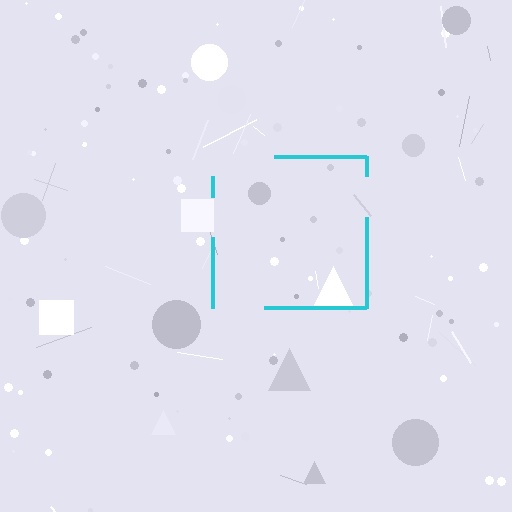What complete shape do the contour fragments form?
The contour fragments form a square.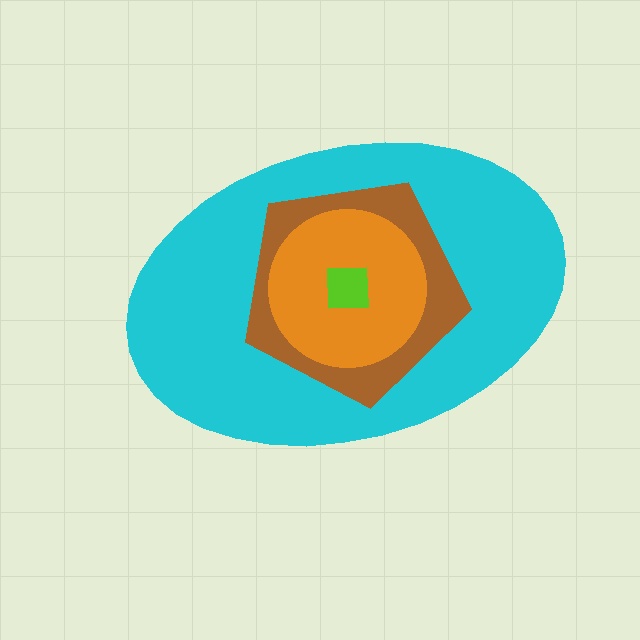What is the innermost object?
The lime square.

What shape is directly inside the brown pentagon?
The orange circle.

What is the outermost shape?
The cyan ellipse.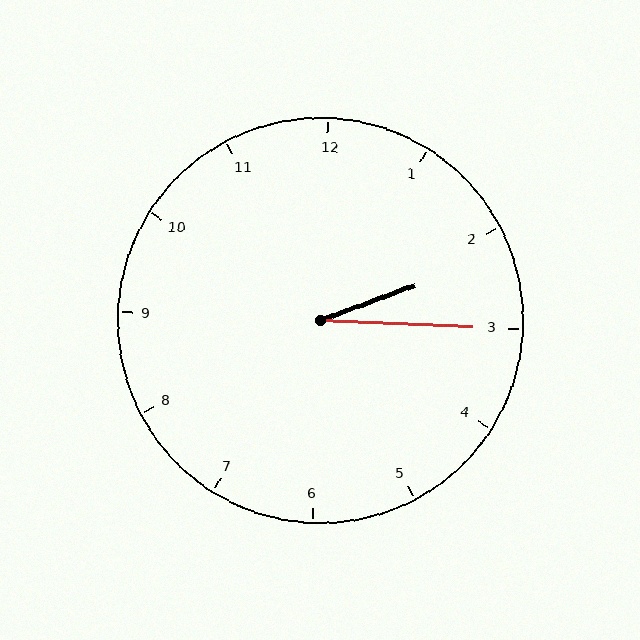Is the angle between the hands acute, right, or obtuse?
It is acute.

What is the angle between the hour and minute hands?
Approximately 22 degrees.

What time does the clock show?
2:15.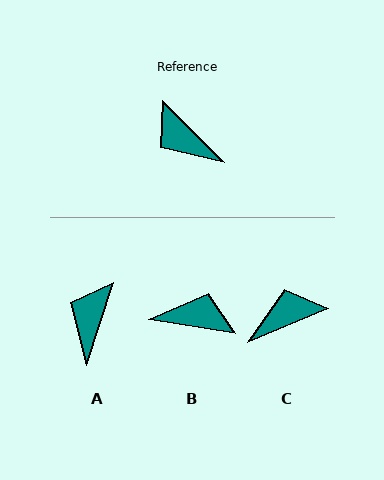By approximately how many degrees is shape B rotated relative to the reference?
Approximately 144 degrees clockwise.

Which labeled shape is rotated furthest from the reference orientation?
B, about 144 degrees away.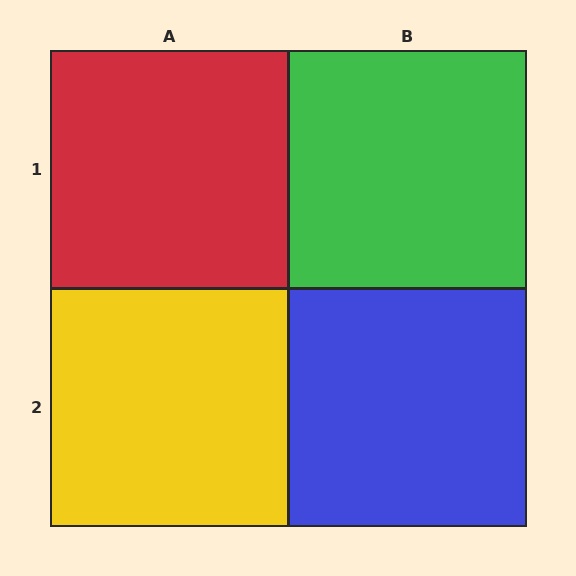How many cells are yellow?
1 cell is yellow.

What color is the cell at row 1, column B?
Green.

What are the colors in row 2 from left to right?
Yellow, blue.